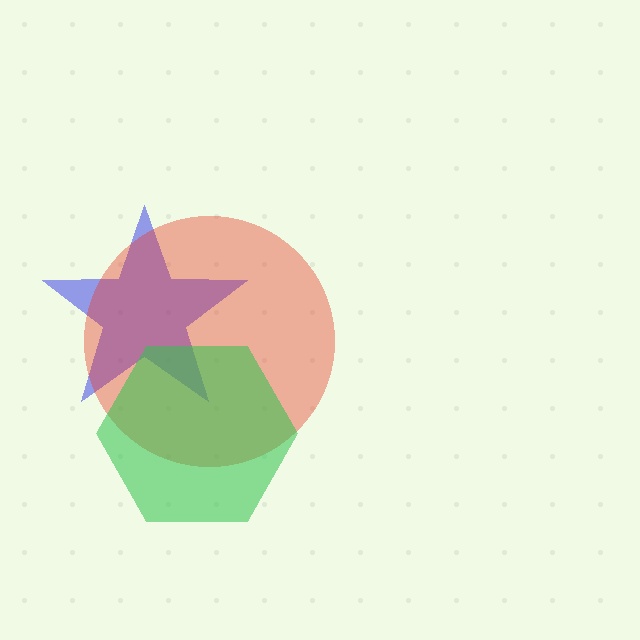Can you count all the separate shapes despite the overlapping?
Yes, there are 3 separate shapes.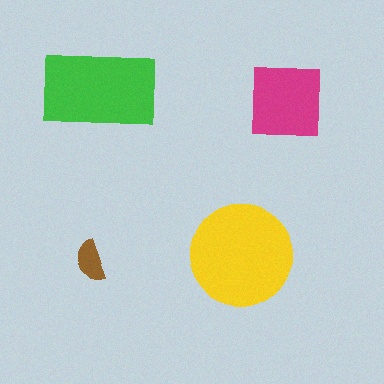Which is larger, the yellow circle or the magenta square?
The yellow circle.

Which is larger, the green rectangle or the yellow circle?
The yellow circle.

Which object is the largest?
The yellow circle.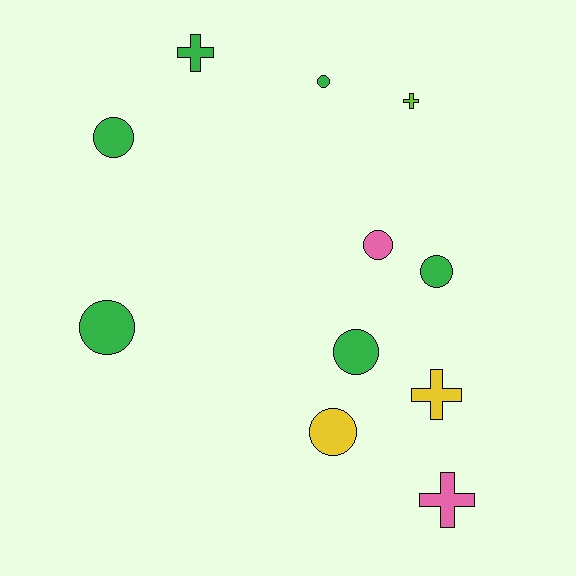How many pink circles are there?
There is 1 pink circle.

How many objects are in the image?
There are 11 objects.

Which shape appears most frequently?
Circle, with 7 objects.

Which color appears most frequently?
Green, with 6 objects.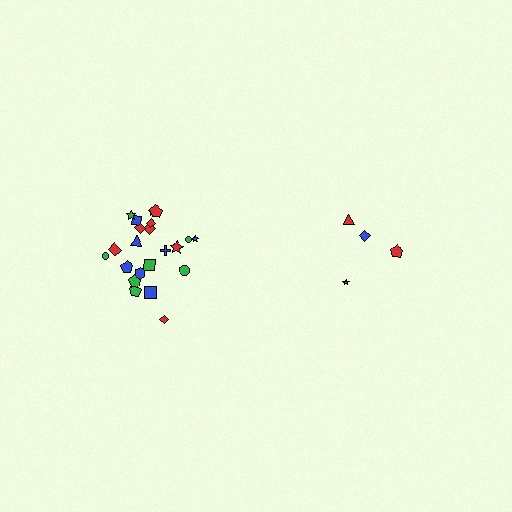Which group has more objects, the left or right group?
The left group.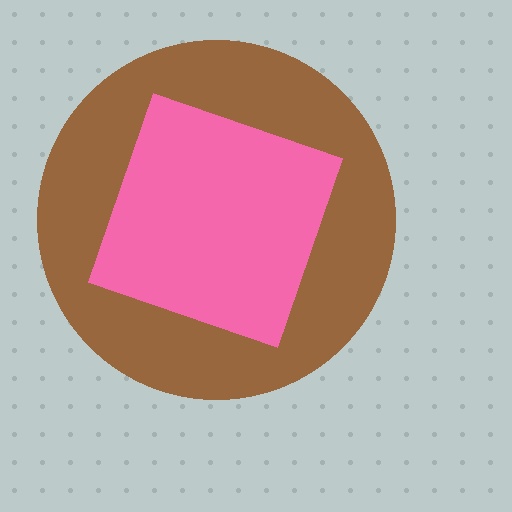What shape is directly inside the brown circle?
The pink diamond.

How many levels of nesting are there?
2.